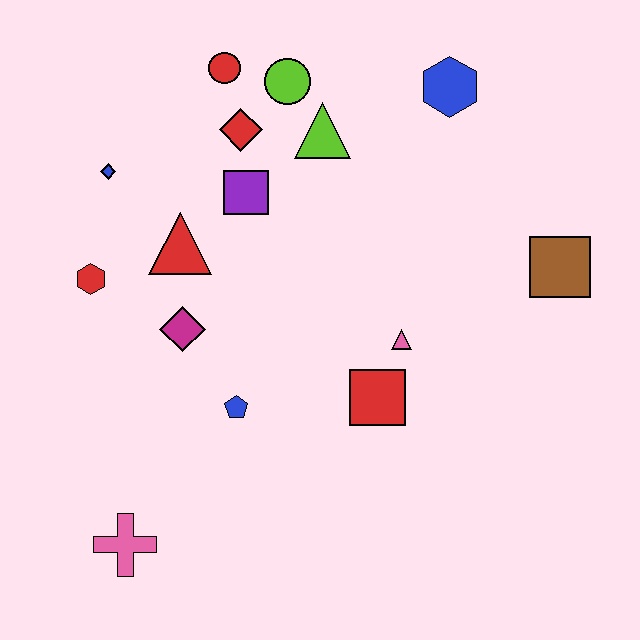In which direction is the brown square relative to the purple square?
The brown square is to the right of the purple square.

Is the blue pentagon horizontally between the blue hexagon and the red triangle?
Yes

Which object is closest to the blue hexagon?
The lime triangle is closest to the blue hexagon.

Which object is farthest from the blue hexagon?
The pink cross is farthest from the blue hexagon.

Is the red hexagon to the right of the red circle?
No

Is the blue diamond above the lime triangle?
No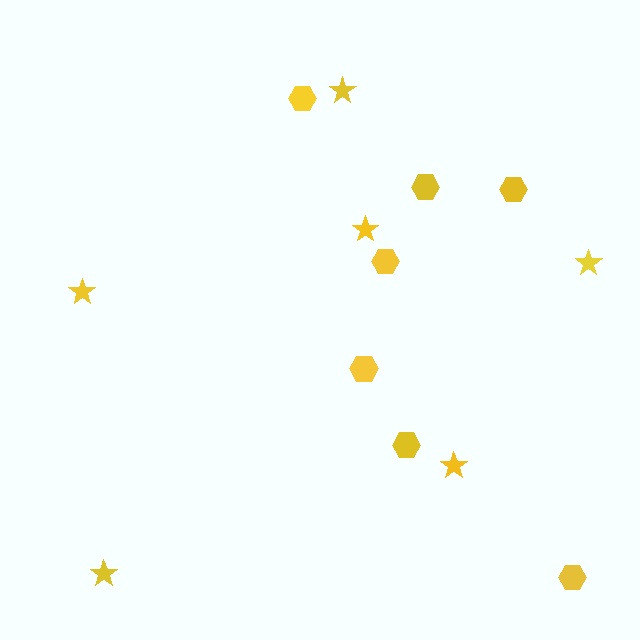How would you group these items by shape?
There are 2 groups: one group of hexagons (7) and one group of stars (6).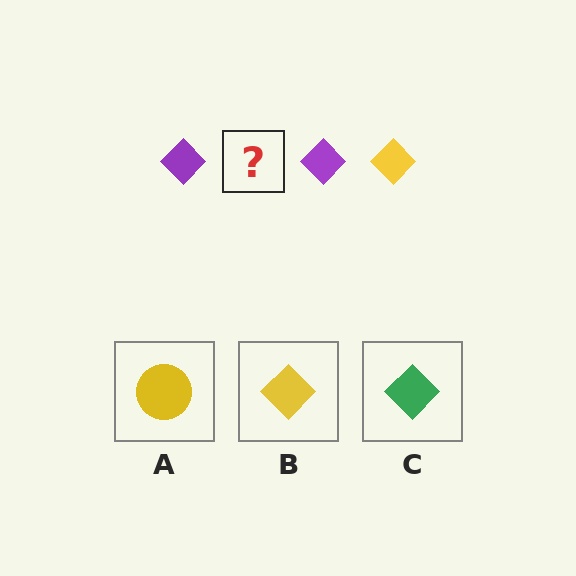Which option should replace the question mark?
Option B.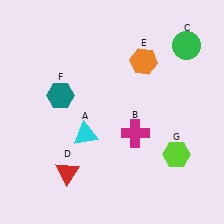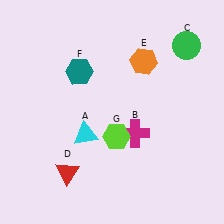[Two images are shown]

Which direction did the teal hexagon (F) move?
The teal hexagon (F) moved up.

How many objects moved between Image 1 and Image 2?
2 objects moved between the two images.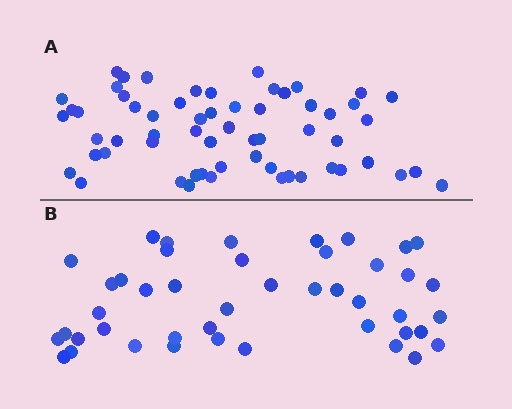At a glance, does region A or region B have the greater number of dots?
Region A (the top region) has more dots.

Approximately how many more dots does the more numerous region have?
Region A has approximately 15 more dots than region B.